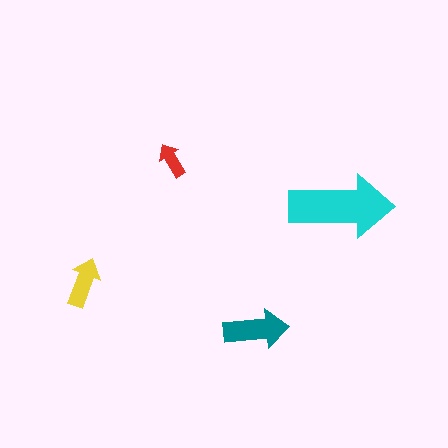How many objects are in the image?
There are 4 objects in the image.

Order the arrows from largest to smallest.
the cyan one, the teal one, the yellow one, the red one.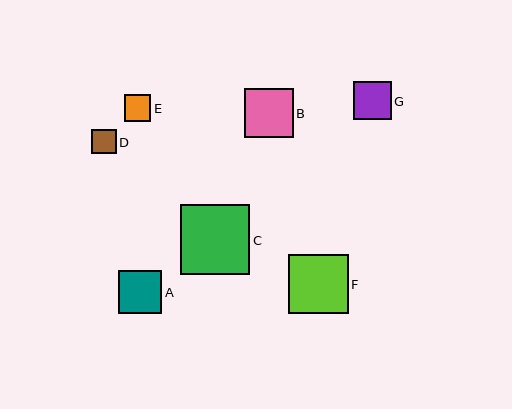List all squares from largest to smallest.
From largest to smallest: C, F, B, A, G, E, D.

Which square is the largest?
Square C is the largest with a size of approximately 70 pixels.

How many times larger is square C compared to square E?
Square C is approximately 2.6 times the size of square E.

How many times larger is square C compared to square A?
Square C is approximately 1.6 times the size of square A.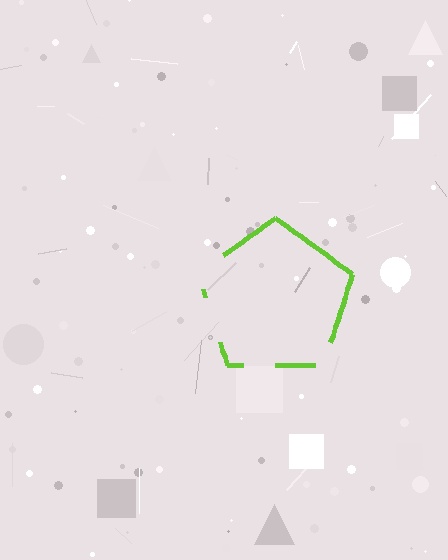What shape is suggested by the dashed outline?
The dashed outline suggests a pentagon.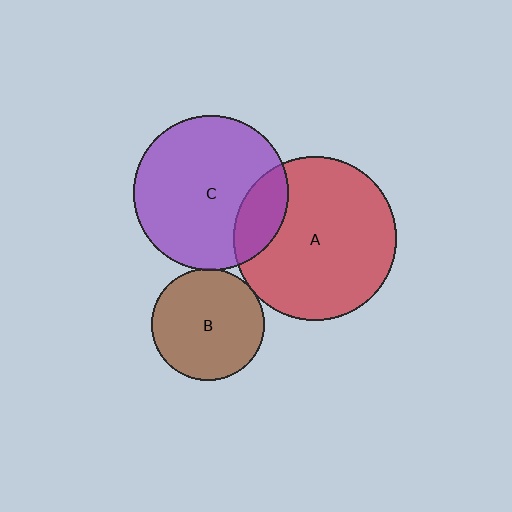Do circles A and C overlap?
Yes.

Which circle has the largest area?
Circle A (red).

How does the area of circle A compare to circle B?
Approximately 2.1 times.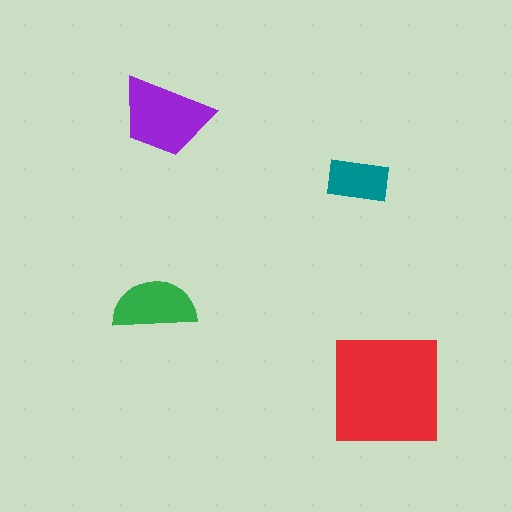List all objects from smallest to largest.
The teal rectangle, the green semicircle, the purple trapezoid, the red square.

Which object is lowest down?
The red square is bottommost.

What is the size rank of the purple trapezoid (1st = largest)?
2nd.